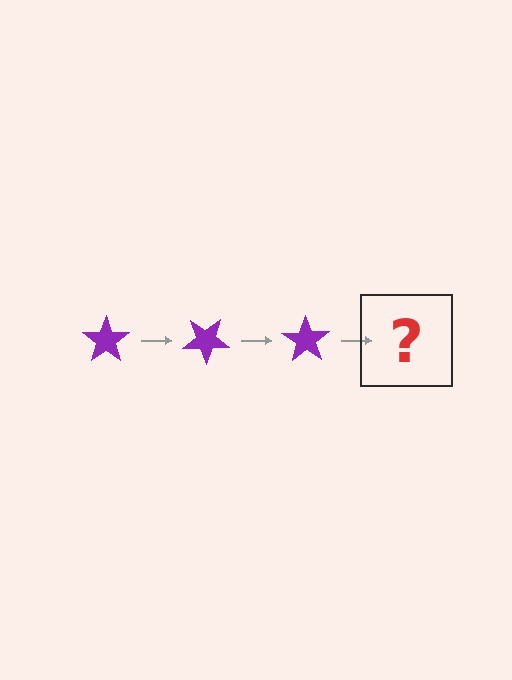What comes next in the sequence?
The next element should be a purple star rotated 105 degrees.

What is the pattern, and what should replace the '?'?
The pattern is that the star rotates 35 degrees each step. The '?' should be a purple star rotated 105 degrees.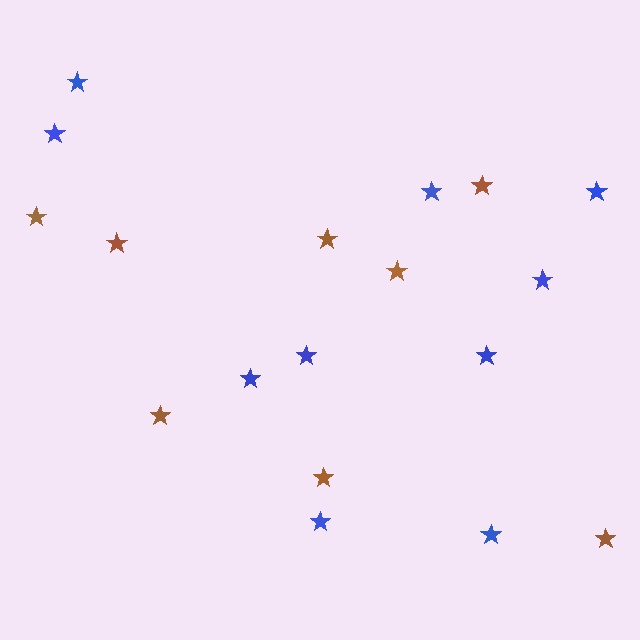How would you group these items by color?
There are 2 groups: one group of blue stars (10) and one group of brown stars (8).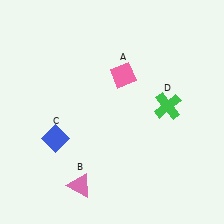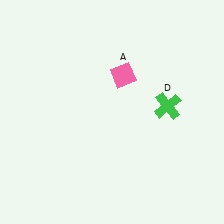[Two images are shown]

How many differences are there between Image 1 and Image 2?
There are 2 differences between the two images.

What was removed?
The pink triangle (B), the blue diamond (C) were removed in Image 2.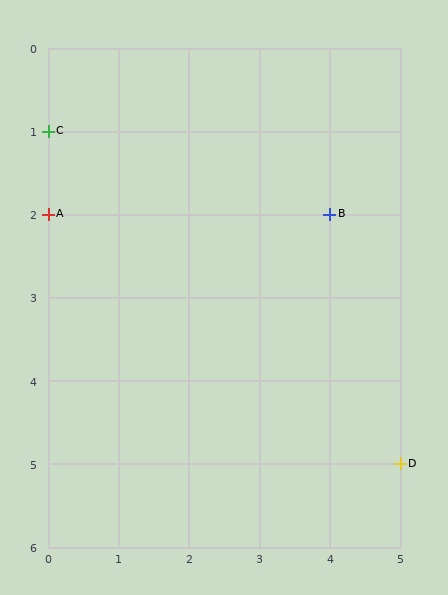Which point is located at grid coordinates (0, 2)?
Point A is at (0, 2).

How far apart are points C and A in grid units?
Points C and A are 1 row apart.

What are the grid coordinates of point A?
Point A is at grid coordinates (0, 2).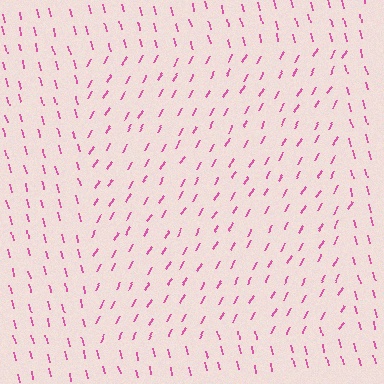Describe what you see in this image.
The image is filled with small pink line segments. A rectangle region in the image has lines oriented differently from the surrounding lines, creating a visible texture boundary.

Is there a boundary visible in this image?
Yes, there is a texture boundary formed by a change in line orientation.